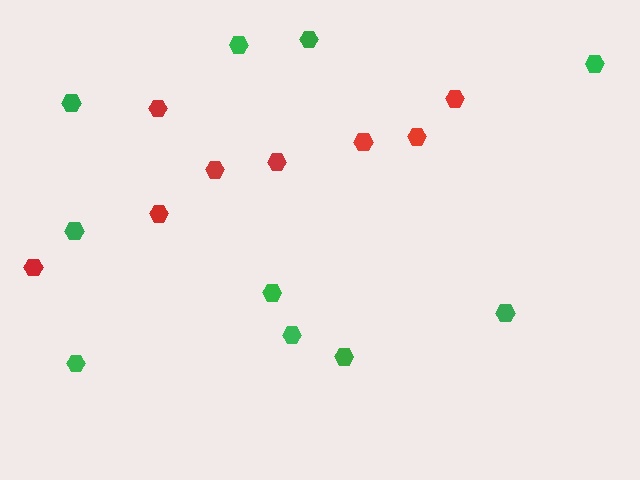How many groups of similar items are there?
There are 2 groups: one group of red hexagons (8) and one group of green hexagons (10).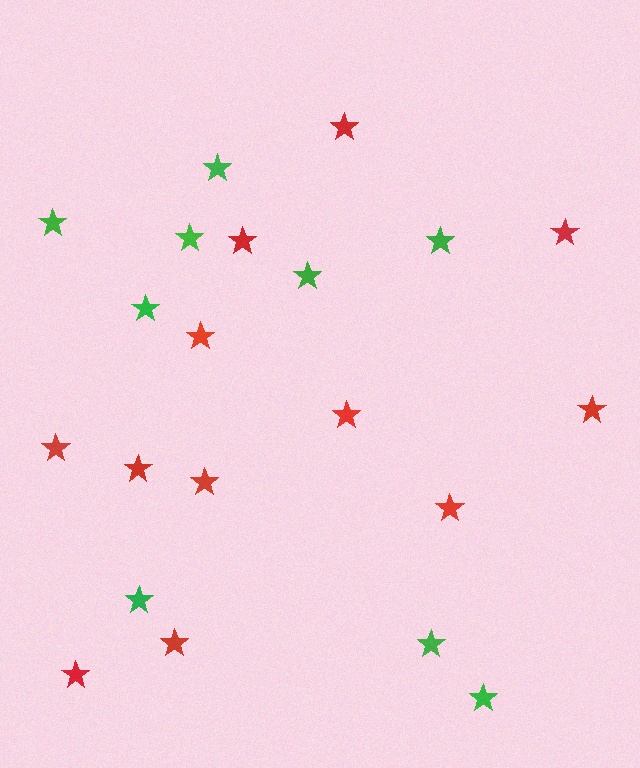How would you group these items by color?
There are 2 groups: one group of green stars (9) and one group of red stars (12).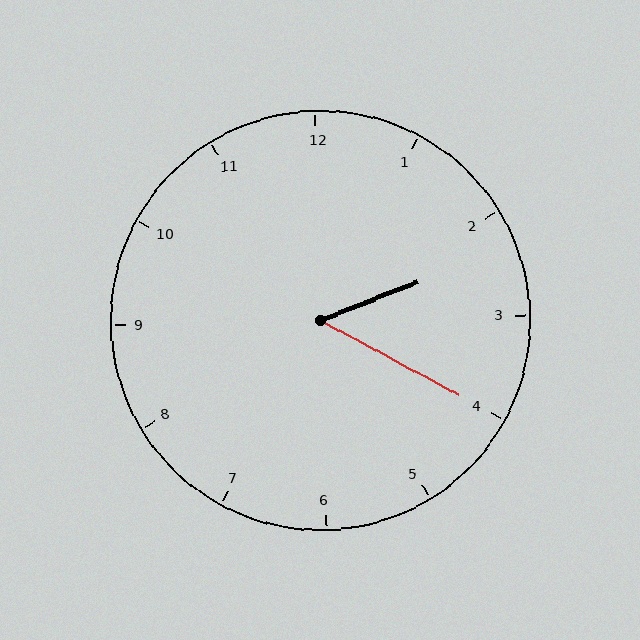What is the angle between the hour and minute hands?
Approximately 50 degrees.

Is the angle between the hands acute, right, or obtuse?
It is acute.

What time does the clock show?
2:20.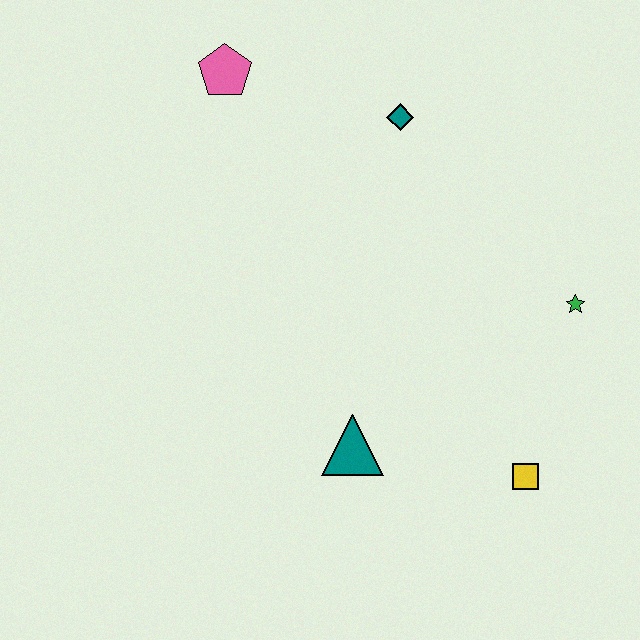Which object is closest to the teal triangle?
The yellow square is closest to the teal triangle.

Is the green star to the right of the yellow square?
Yes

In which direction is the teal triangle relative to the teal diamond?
The teal triangle is below the teal diamond.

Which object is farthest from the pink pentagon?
The yellow square is farthest from the pink pentagon.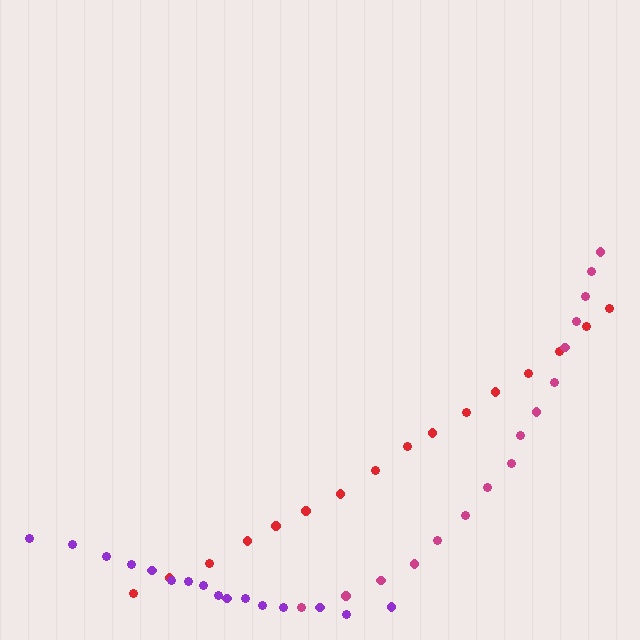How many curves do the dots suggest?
There are 3 distinct paths.